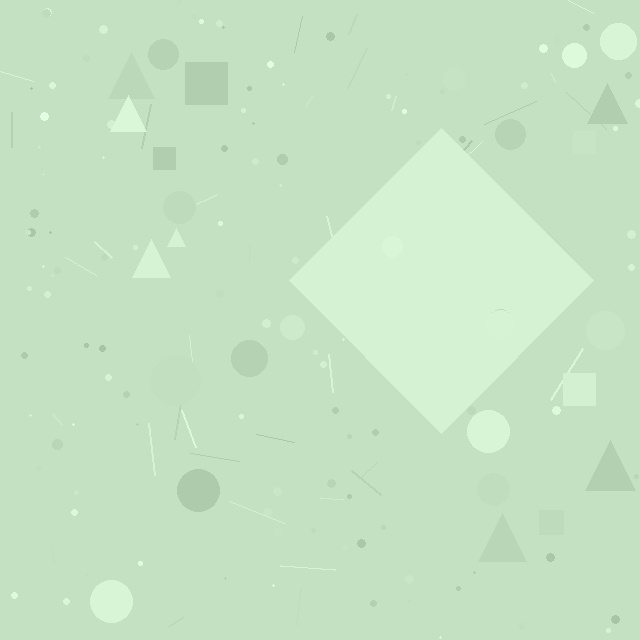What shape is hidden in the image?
A diamond is hidden in the image.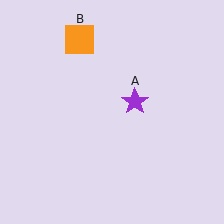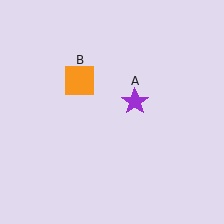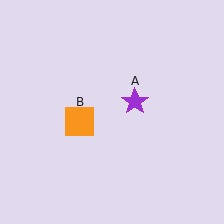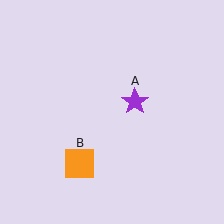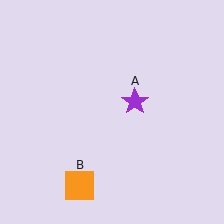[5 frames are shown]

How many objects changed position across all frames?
1 object changed position: orange square (object B).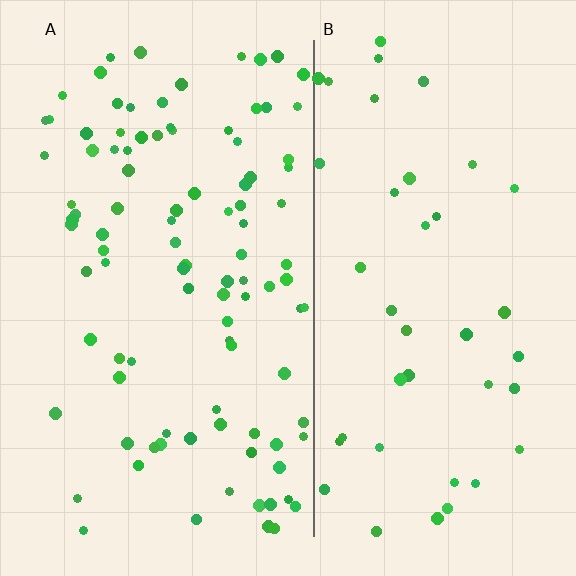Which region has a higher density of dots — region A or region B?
A (the left).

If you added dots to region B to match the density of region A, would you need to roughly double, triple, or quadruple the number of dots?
Approximately double.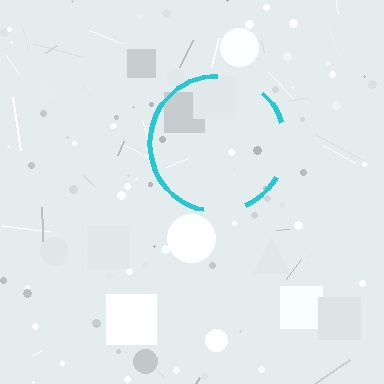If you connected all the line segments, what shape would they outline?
They would outline a circle.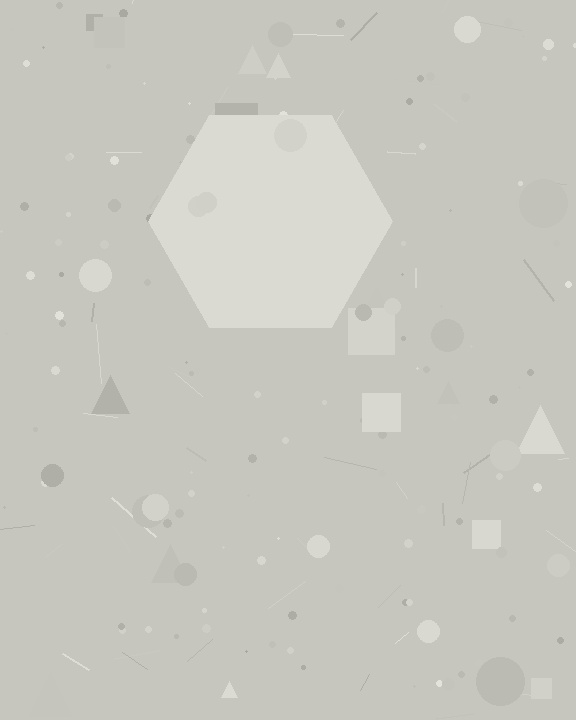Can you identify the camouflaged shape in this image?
The camouflaged shape is a hexagon.